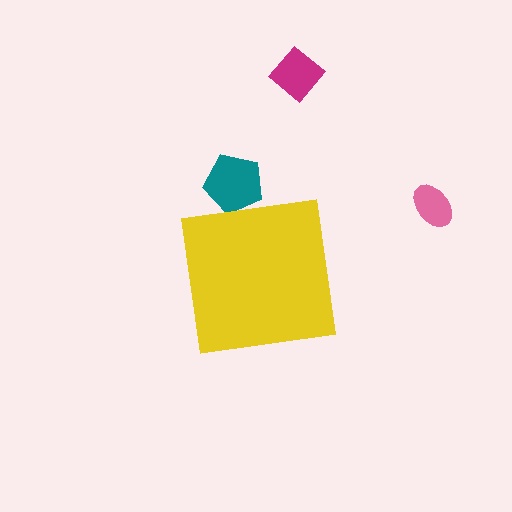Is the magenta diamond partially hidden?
No, the magenta diamond is fully visible.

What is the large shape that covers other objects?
A yellow square.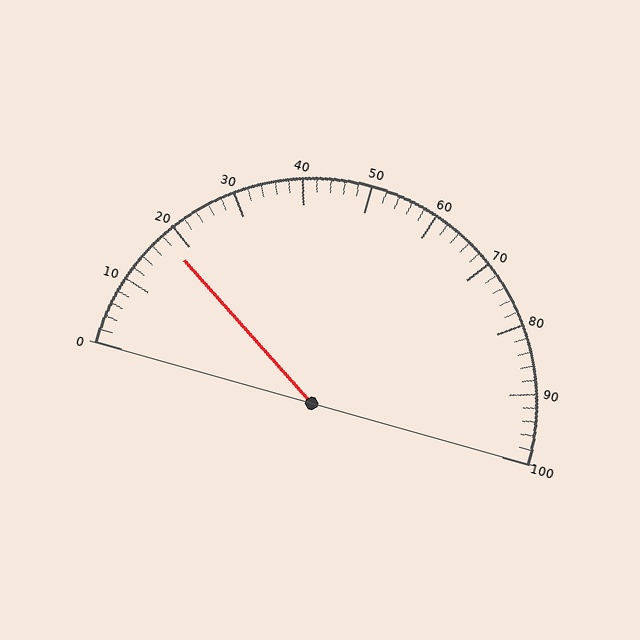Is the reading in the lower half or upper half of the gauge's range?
The reading is in the lower half of the range (0 to 100).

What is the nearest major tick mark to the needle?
The nearest major tick mark is 20.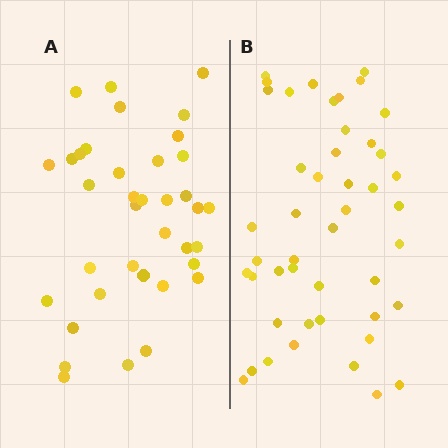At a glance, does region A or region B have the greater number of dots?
Region B (the right region) has more dots.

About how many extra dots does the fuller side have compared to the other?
Region B has roughly 8 or so more dots than region A.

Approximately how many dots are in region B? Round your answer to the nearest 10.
About 50 dots. (The exact count is 46, which rounds to 50.)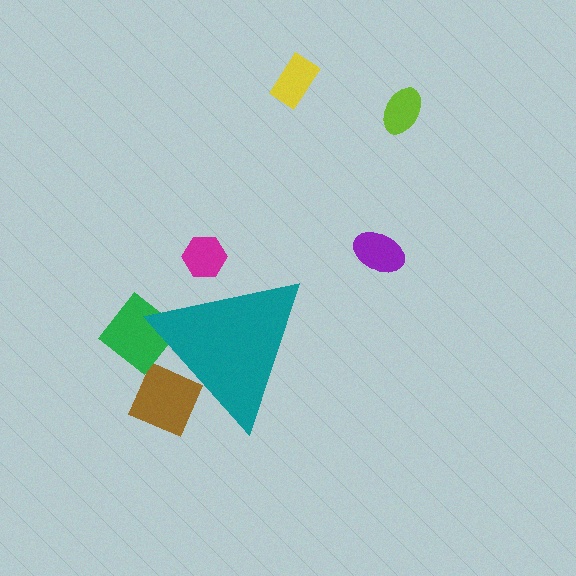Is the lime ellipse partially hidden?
No, the lime ellipse is fully visible.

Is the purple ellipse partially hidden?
No, the purple ellipse is fully visible.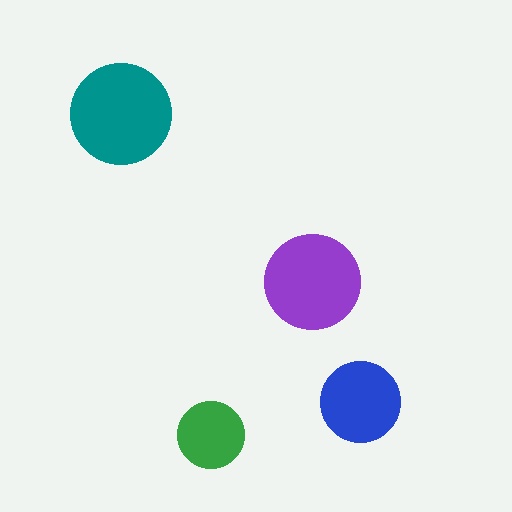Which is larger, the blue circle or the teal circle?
The teal one.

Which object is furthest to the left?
The teal circle is leftmost.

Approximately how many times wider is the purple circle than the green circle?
About 1.5 times wider.